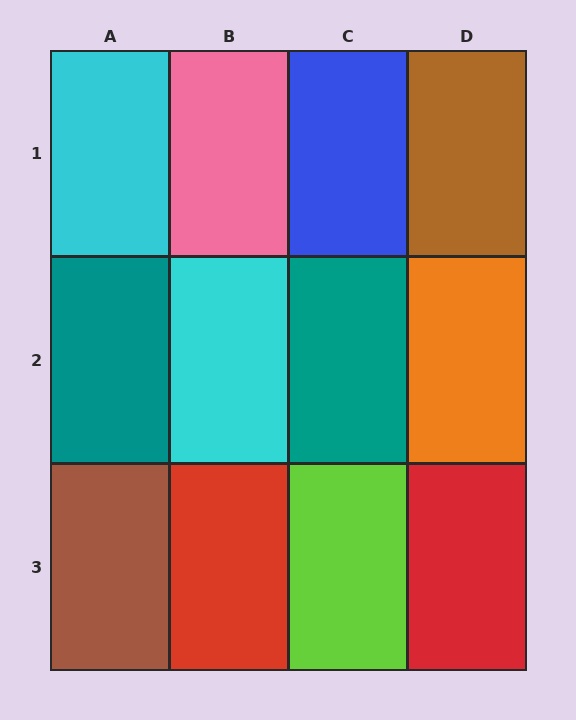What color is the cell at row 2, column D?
Orange.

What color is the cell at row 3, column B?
Red.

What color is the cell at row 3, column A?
Brown.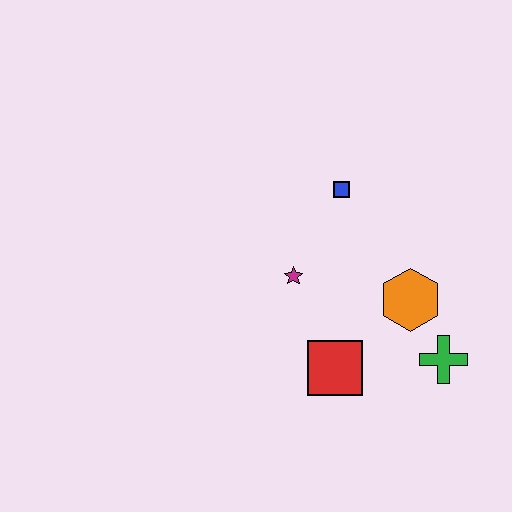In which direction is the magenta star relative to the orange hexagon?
The magenta star is to the left of the orange hexagon.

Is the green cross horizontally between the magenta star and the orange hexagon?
No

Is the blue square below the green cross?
No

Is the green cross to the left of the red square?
No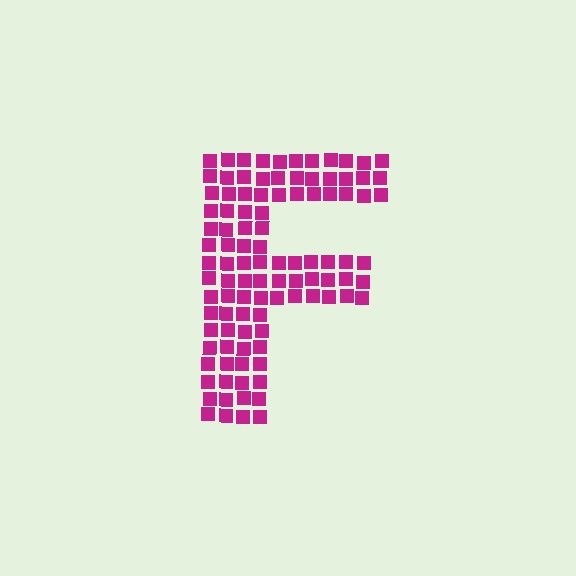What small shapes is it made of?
It is made of small squares.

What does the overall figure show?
The overall figure shows the letter F.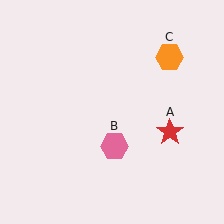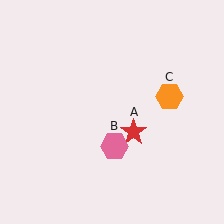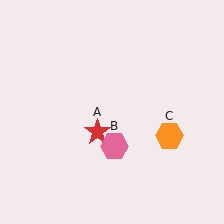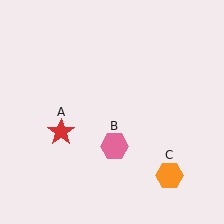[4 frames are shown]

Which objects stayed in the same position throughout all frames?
Pink hexagon (object B) remained stationary.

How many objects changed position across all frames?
2 objects changed position: red star (object A), orange hexagon (object C).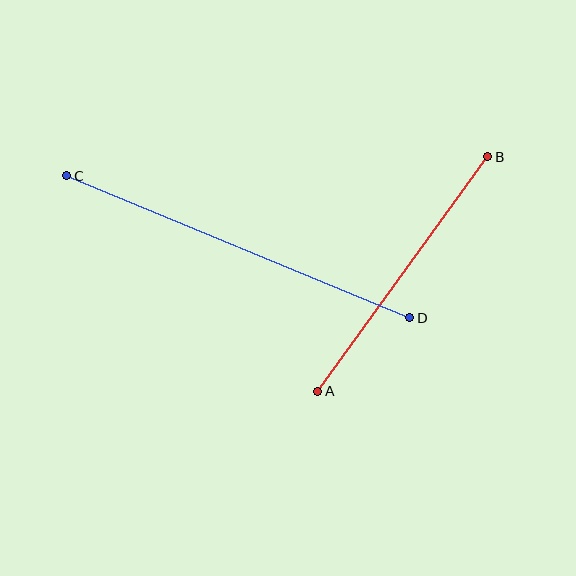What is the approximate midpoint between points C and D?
The midpoint is at approximately (238, 247) pixels.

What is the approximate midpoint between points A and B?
The midpoint is at approximately (403, 274) pixels.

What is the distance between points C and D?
The distance is approximately 372 pixels.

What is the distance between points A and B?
The distance is approximately 290 pixels.